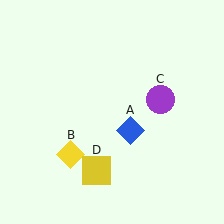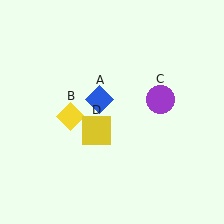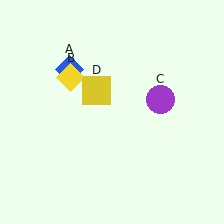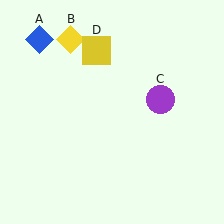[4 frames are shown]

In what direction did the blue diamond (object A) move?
The blue diamond (object A) moved up and to the left.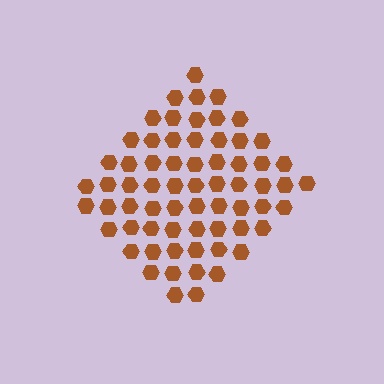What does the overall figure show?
The overall figure shows a diamond.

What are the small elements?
The small elements are hexagons.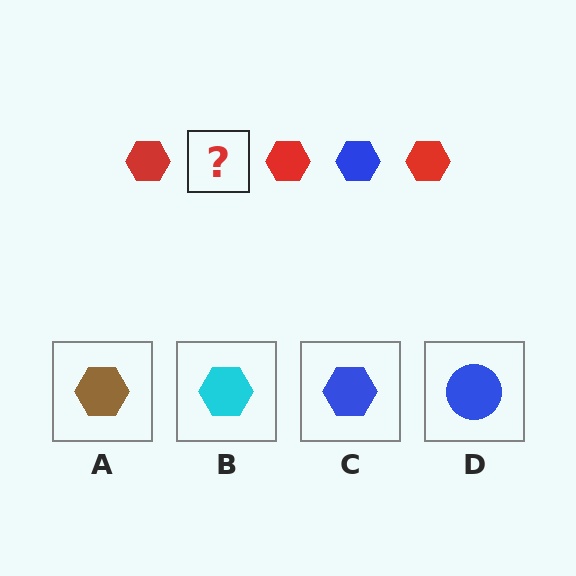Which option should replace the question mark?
Option C.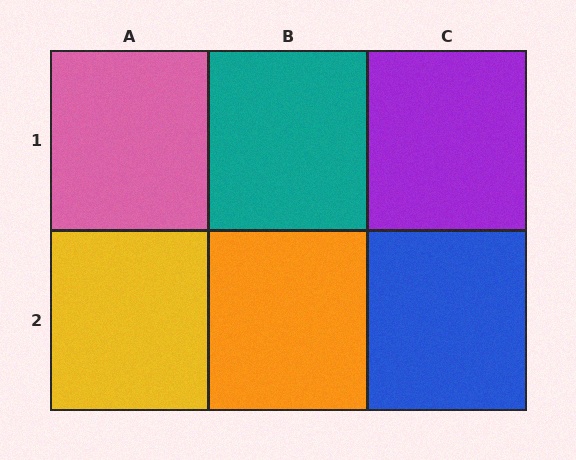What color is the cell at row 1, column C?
Purple.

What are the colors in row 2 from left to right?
Yellow, orange, blue.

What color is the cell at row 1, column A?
Pink.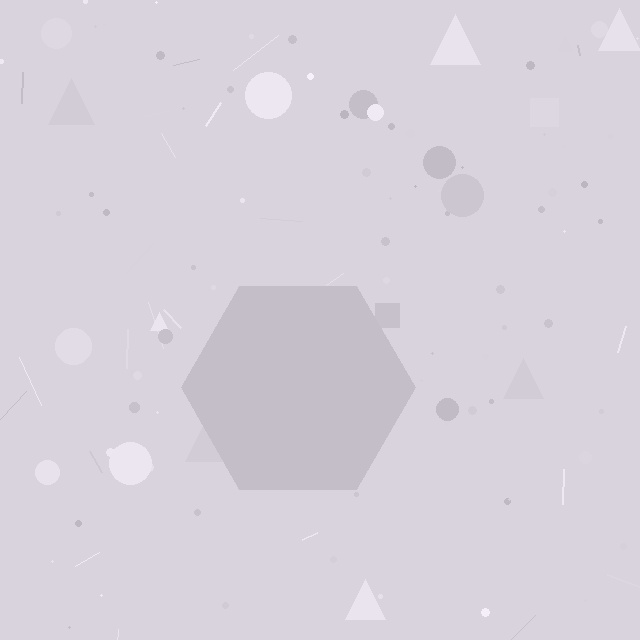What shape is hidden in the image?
A hexagon is hidden in the image.